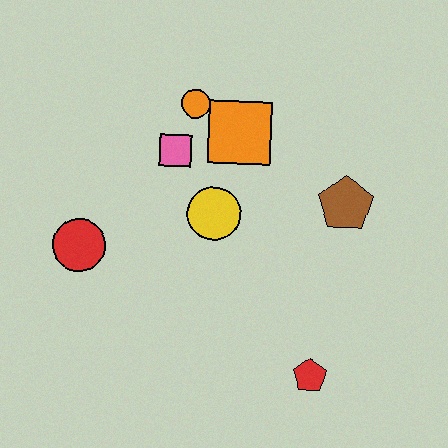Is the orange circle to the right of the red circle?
Yes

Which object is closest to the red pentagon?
The brown pentagon is closest to the red pentagon.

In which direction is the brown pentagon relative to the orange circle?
The brown pentagon is to the right of the orange circle.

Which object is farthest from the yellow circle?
The red pentagon is farthest from the yellow circle.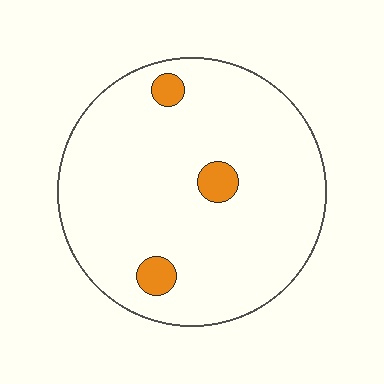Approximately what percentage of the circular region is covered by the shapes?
Approximately 5%.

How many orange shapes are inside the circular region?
3.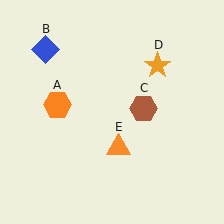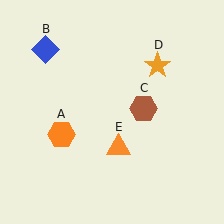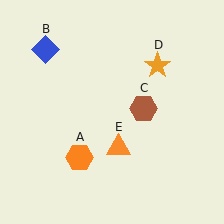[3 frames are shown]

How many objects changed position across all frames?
1 object changed position: orange hexagon (object A).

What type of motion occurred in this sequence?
The orange hexagon (object A) rotated counterclockwise around the center of the scene.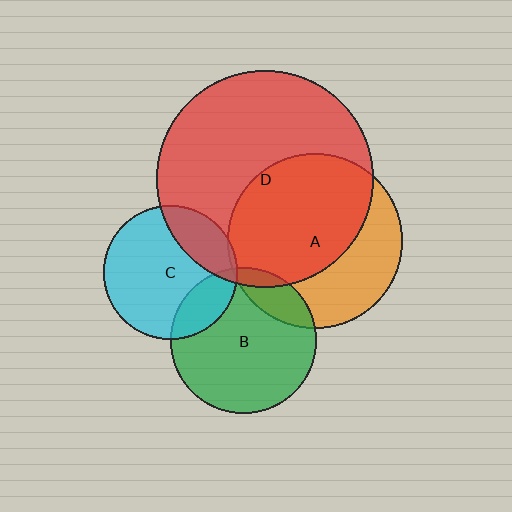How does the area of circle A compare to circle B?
Approximately 1.4 times.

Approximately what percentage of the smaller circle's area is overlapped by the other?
Approximately 20%.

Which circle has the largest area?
Circle D (red).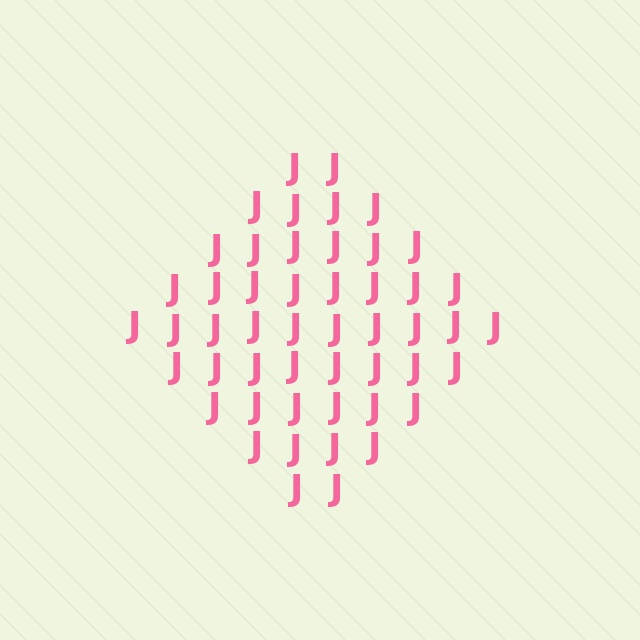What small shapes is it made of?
It is made of small letter J's.